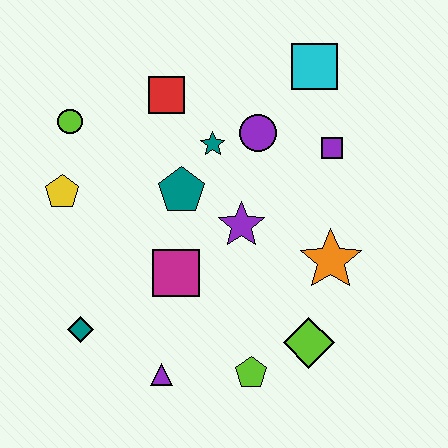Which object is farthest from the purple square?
The teal diamond is farthest from the purple square.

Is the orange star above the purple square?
No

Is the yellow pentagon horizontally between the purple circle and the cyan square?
No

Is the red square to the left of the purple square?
Yes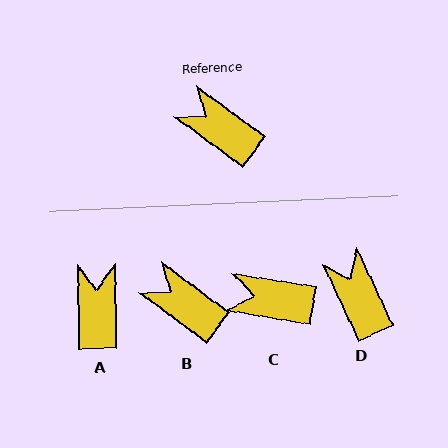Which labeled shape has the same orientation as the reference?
B.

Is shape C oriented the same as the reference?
No, it is off by about 28 degrees.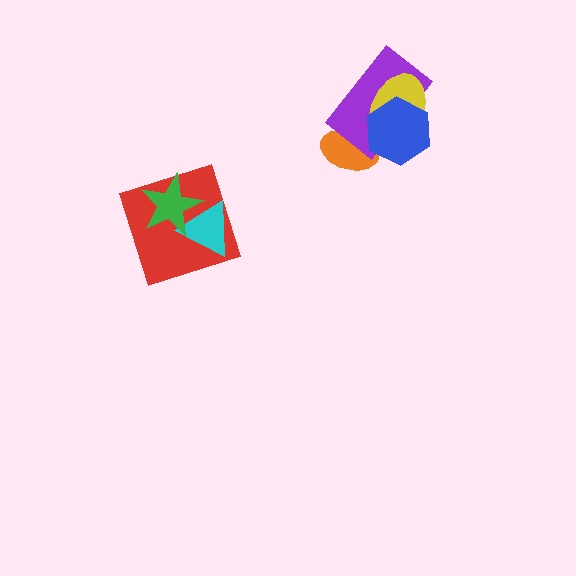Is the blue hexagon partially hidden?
No, no other shape covers it.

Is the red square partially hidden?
Yes, it is partially covered by another shape.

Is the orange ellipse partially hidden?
Yes, it is partially covered by another shape.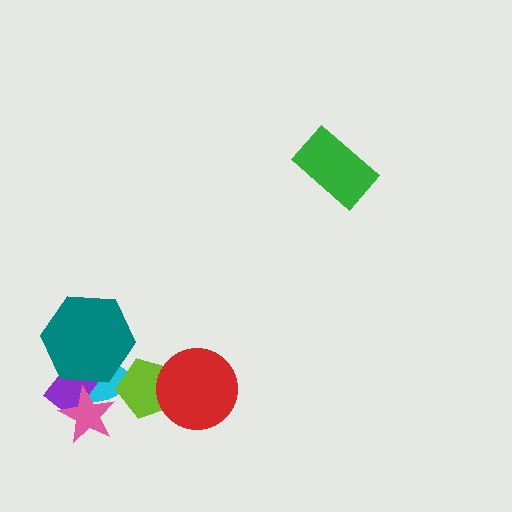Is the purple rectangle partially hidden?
Yes, it is partially covered by another shape.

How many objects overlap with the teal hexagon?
2 objects overlap with the teal hexagon.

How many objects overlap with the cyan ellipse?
4 objects overlap with the cyan ellipse.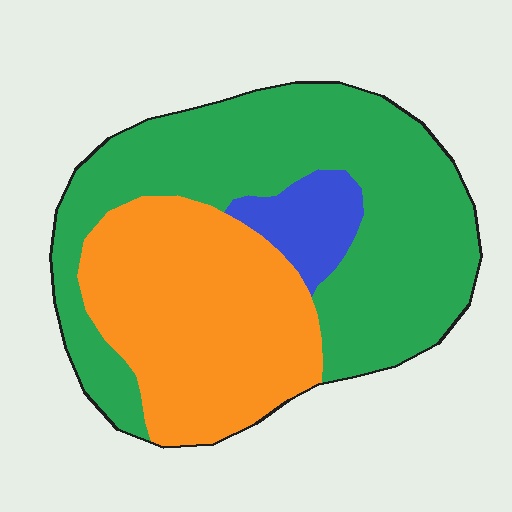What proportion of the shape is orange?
Orange covers 37% of the shape.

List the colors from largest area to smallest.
From largest to smallest: green, orange, blue.